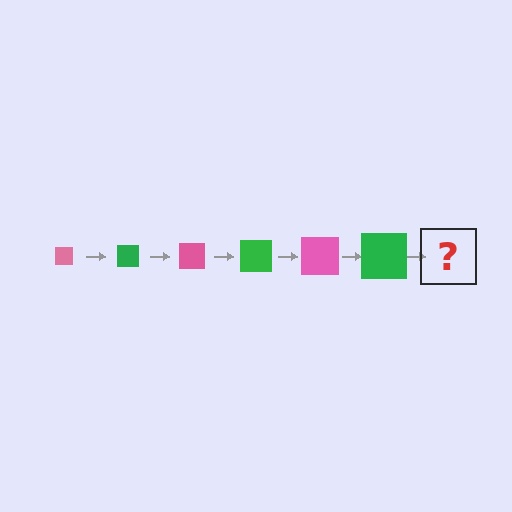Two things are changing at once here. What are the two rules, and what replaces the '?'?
The two rules are that the square grows larger each step and the color cycles through pink and green. The '?' should be a pink square, larger than the previous one.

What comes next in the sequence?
The next element should be a pink square, larger than the previous one.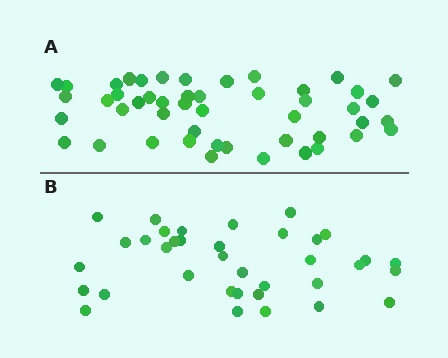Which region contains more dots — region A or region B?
Region A (the top region) has more dots.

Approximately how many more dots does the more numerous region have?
Region A has roughly 12 or so more dots than region B.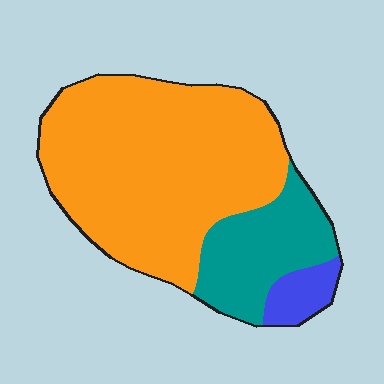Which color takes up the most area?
Orange, at roughly 70%.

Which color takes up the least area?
Blue, at roughly 5%.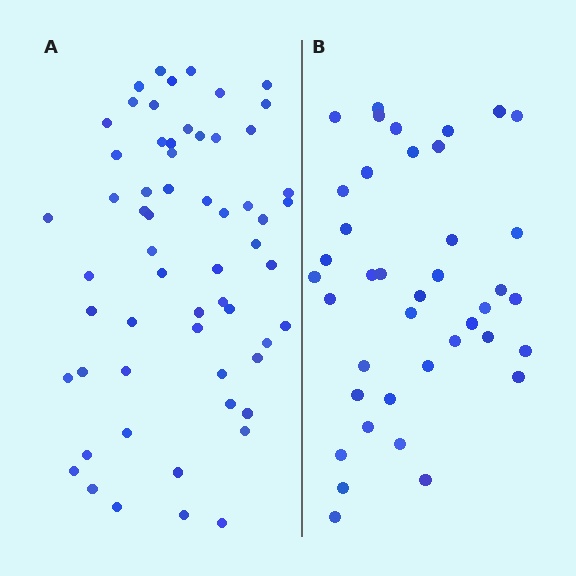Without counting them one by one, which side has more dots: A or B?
Region A (the left region) has more dots.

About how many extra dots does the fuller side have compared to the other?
Region A has approximately 20 more dots than region B.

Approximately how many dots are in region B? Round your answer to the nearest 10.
About 40 dots.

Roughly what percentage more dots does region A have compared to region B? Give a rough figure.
About 50% more.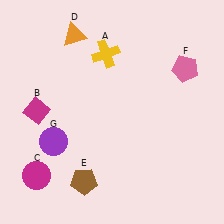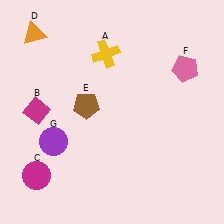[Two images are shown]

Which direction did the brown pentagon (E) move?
The brown pentagon (E) moved up.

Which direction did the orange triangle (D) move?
The orange triangle (D) moved left.